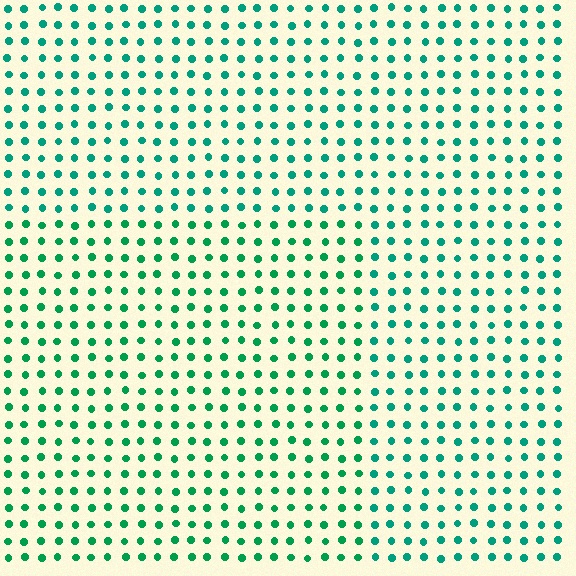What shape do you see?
I see a rectangle.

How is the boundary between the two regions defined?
The boundary is defined purely by a slight shift in hue (about 19 degrees). Spacing, size, and orientation are identical on both sides.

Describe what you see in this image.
The image is filled with small teal elements in a uniform arrangement. A rectangle-shaped region is visible where the elements are tinted to a slightly different hue, forming a subtle color boundary.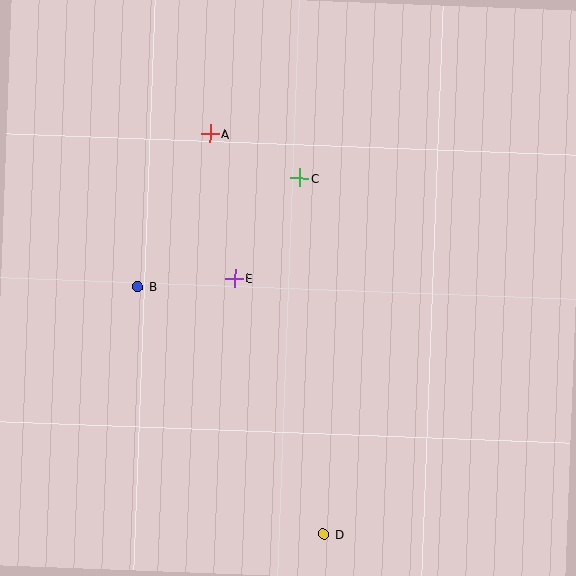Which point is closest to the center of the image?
Point E at (235, 278) is closest to the center.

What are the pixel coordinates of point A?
Point A is at (210, 134).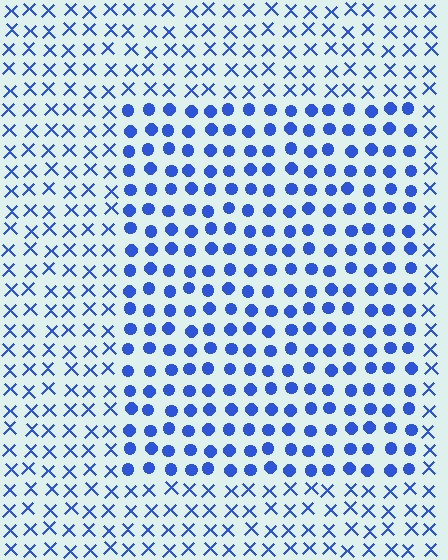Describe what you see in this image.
The image is filled with small blue elements arranged in a uniform grid. A rectangle-shaped region contains circles, while the surrounding area contains X marks. The boundary is defined purely by the change in element shape.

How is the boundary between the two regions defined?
The boundary is defined by a change in element shape: circles inside vs. X marks outside. All elements share the same color and spacing.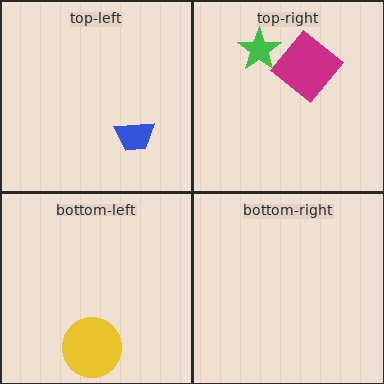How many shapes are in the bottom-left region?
1.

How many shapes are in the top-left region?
1.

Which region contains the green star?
The top-right region.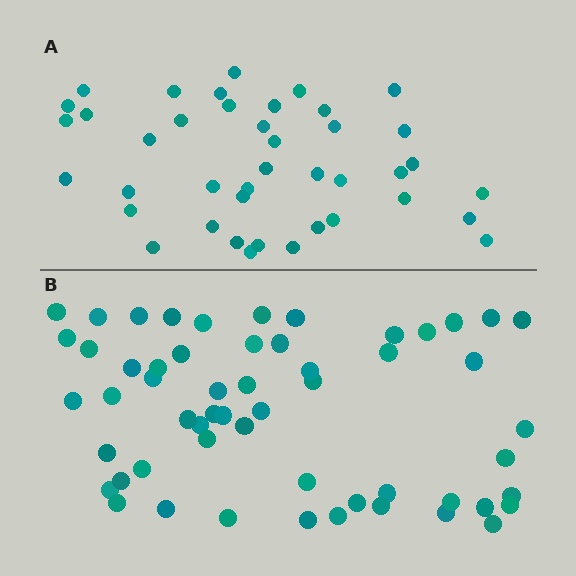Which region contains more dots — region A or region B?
Region B (the bottom region) has more dots.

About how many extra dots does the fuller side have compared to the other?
Region B has approximately 15 more dots than region A.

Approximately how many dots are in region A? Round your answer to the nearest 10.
About 40 dots. (The exact count is 41, which rounds to 40.)